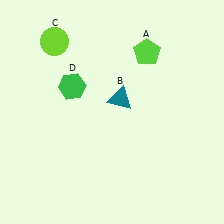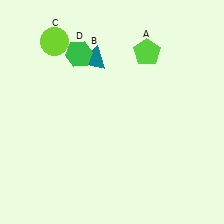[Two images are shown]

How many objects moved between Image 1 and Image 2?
2 objects moved between the two images.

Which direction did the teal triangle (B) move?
The teal triangle (B) moved up.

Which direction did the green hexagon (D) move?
The green hexagon (D) moved up.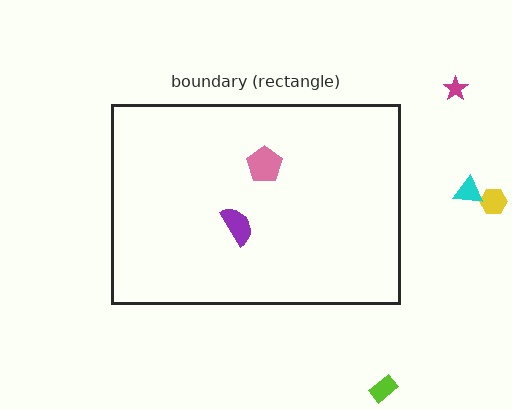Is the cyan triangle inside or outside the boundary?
Outside.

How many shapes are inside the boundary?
2 inside, 4 outside.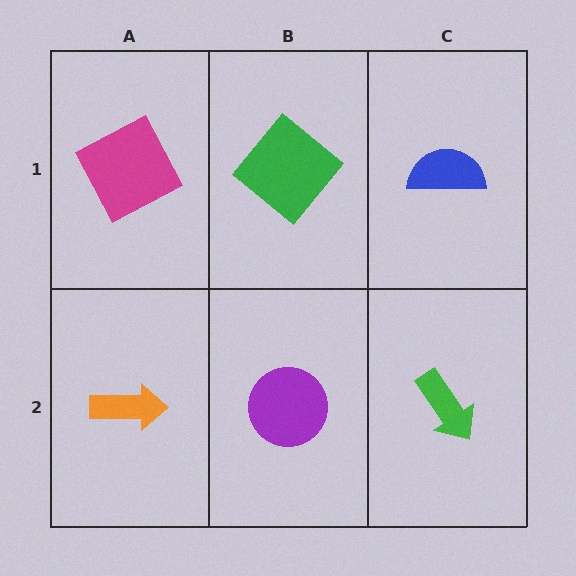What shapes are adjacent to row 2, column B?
A green diamond (row 1, column B), an orange arrow (row 2, column A), a green arrow (row 2, column C).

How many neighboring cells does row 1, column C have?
2.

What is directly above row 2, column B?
A green diamond.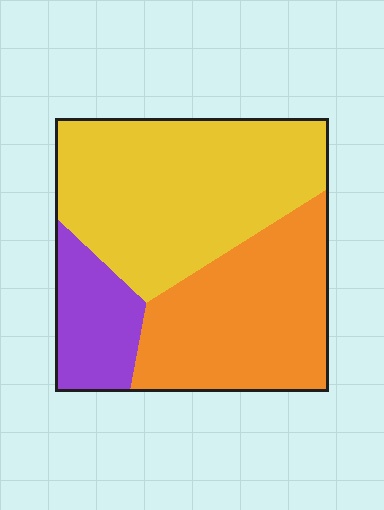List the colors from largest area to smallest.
From largest to smallest: yellow, orange, purple.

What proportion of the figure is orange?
Orange takes up about three eighths (3/8) of the figure.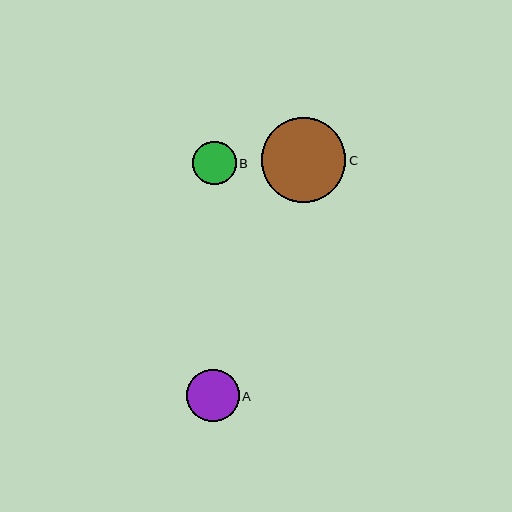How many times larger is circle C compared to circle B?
Circle C is approximately 1.9 times the size of circle B.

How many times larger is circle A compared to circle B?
Circle A is approximately 1.2 times the size of circle B.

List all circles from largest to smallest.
From largest to smallest: C, A, B.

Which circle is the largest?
Circle C is the largest with a size of approximately 85 pixels.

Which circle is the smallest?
Circle B is the smallest with a size of approximately 43 pixels.